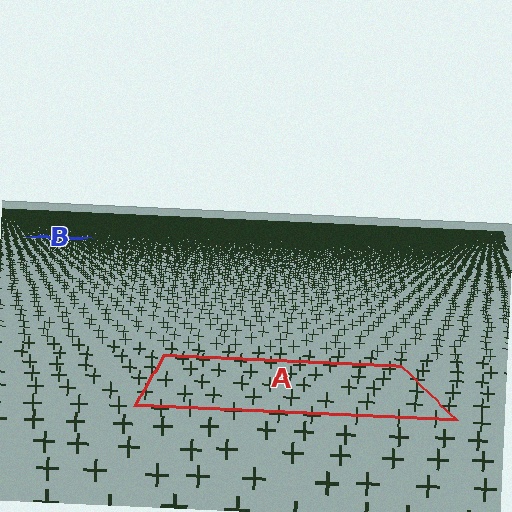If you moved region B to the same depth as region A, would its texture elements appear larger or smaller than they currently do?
They would appear larger. At a closer depth, the same texture elements are projected at a bigger on-screen size.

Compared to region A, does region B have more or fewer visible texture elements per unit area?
Region B has more texture elements per unit area — they are packed more densely because it is farther away.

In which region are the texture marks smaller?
The texture marks are smaller in region B, because it is farther away.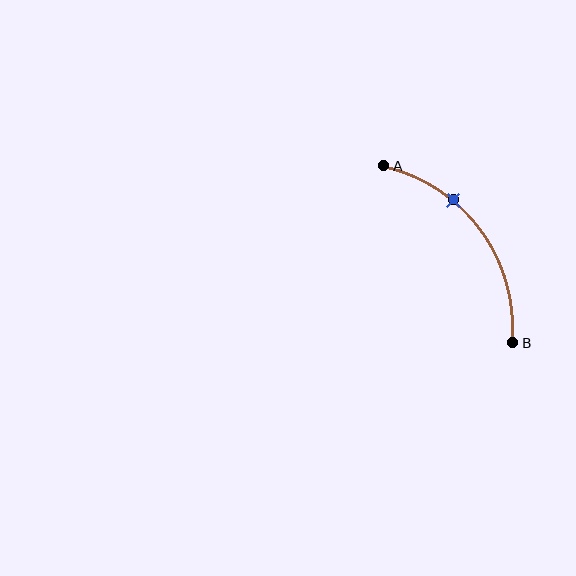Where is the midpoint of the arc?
The arc midpoint is the point on the curve farthest from the straight line joining A and B. It sits above and to the right of that line.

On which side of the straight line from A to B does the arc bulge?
The arc bulges above and to the right of the straight line connecting A and B.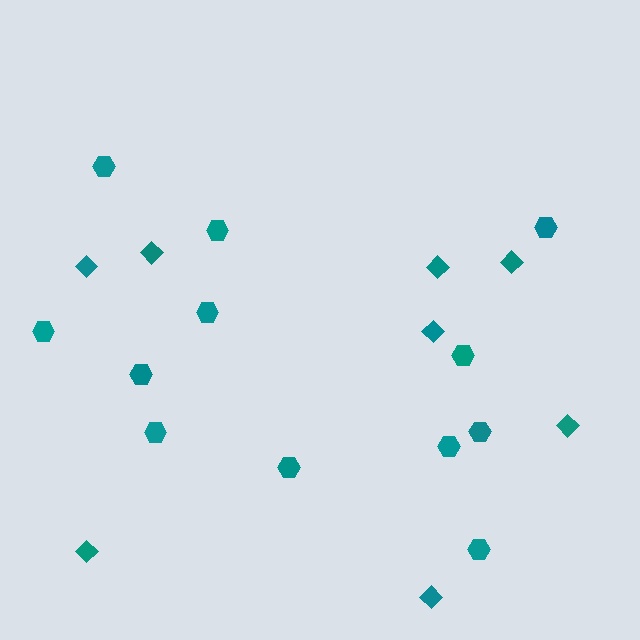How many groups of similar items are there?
There are 2 groups: one group of hexagons (12) and one group of diamonds (8).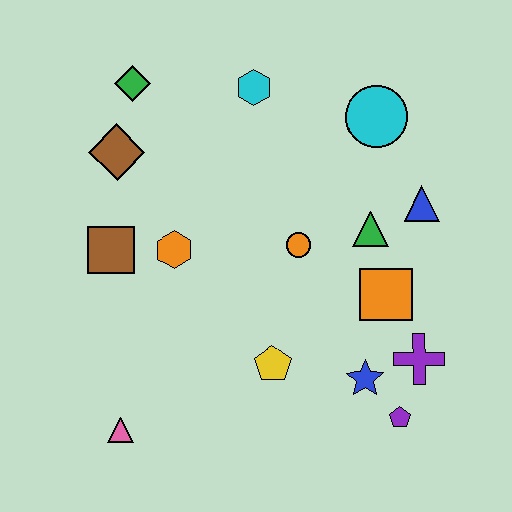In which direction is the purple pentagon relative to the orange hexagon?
The purple pentagon is to the right of the orange hexagon.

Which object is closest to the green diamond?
The brown diamond is closest to the green diamond.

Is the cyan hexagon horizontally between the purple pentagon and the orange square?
No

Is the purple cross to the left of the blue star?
No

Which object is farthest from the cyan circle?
The pink triangle is farthest from the cyan circle.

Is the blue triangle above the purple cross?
Yes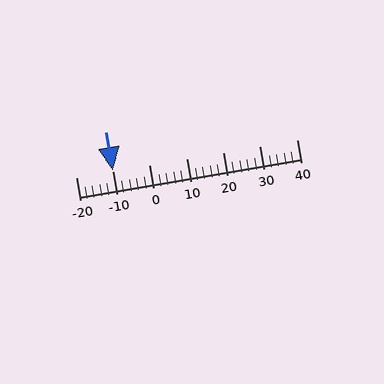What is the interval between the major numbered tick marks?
The major tick marks are spaced 10 units apart.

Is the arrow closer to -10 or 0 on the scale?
The arrow is closer to -10.